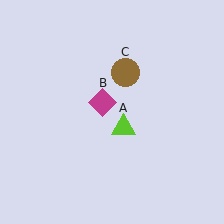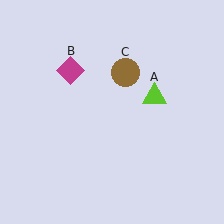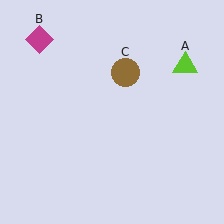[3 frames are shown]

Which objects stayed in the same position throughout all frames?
Brown circle (object C) remained stationary.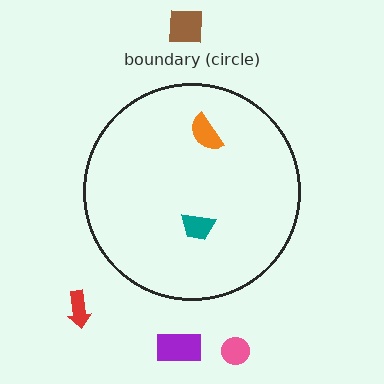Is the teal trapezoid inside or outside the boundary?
Inside.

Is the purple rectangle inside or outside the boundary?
Outside.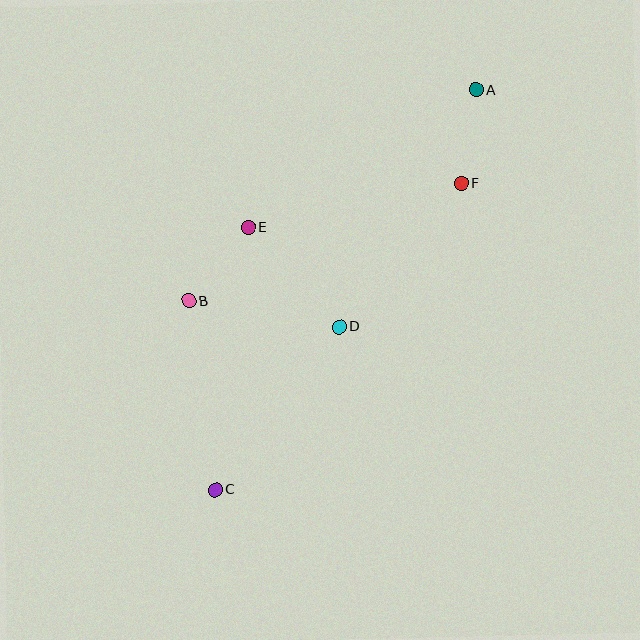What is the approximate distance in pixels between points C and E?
The distance between C and E is approximately 264 pixels.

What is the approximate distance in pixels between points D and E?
The distance between D and E is approximately 135 pixels.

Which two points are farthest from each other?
Points A and C are farthest from each other.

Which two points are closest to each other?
Points B and E are closest to each other.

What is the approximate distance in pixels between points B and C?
The distance between B and C is approximately 191 pixels.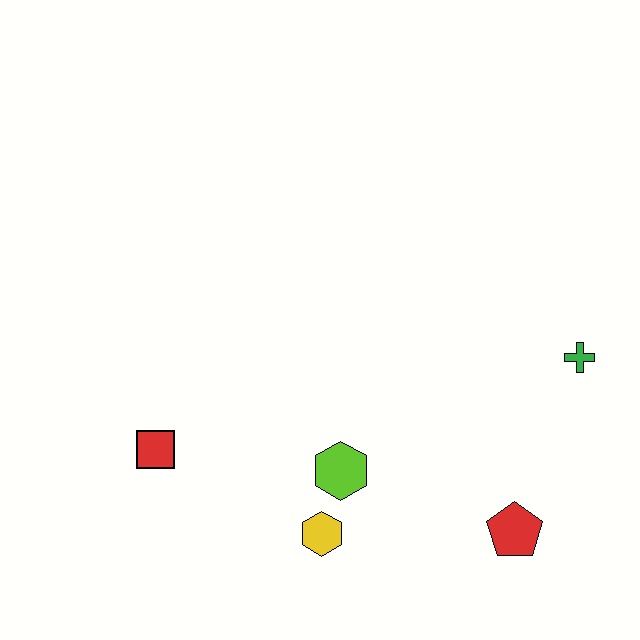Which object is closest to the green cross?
The red pentagon is closest to the green cross.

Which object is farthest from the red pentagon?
The red square is farthest from the red pentagon.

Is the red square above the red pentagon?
Yes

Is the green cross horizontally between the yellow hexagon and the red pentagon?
No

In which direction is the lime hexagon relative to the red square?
The lime hexagon is to the right of the red square.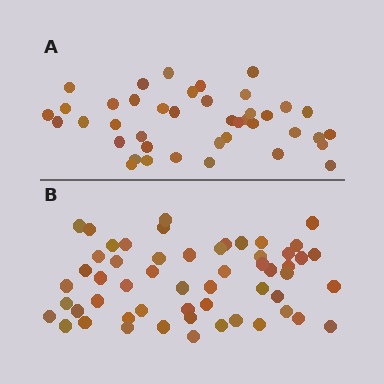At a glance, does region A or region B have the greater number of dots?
Region B (the bottom region) has more dots.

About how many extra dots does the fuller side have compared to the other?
Region B has approximately 15 more dots than region A.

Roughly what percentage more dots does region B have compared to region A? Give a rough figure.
About 35% more.